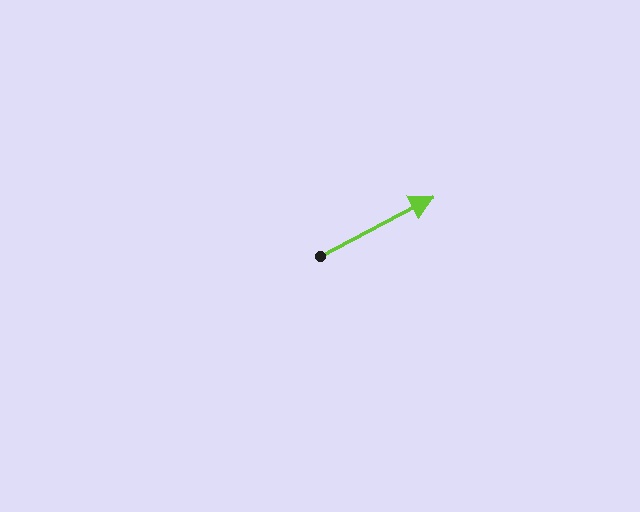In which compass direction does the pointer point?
Northeast.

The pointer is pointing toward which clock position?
Roughly 2 o'clock.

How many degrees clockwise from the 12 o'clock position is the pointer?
Approximately 62 degrees.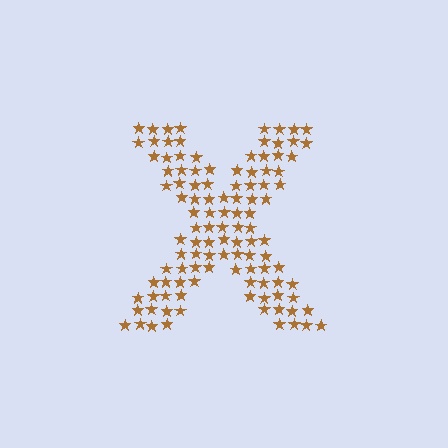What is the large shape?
The large shape is the letter X.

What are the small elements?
The small elements are stars.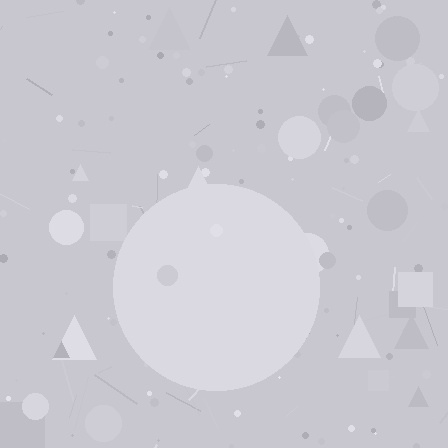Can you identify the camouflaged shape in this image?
The camouflaged shape is a circle.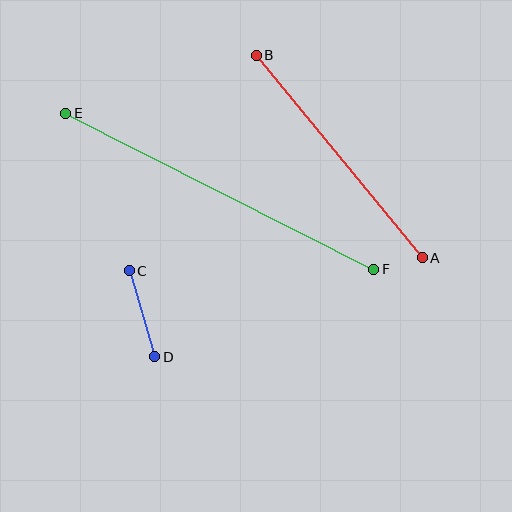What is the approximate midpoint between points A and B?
The midpoint is at approximately (339, 157) pixels.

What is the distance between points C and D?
The distance is approximately 90 pixels.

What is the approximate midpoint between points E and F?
The midpoint is at approximately (220, 191) pixels.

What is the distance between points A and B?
The distance is approximately 262 pixels.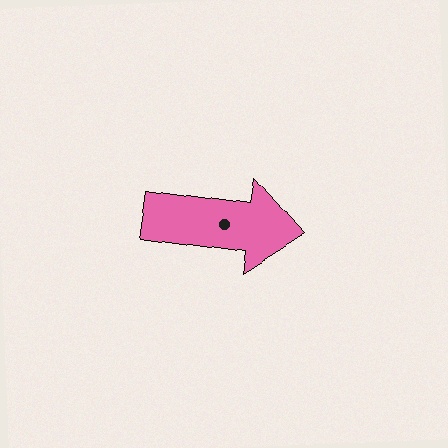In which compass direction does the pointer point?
East.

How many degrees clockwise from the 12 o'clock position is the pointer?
Approximately 98 degrees.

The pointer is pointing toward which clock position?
Roughly 3 o'clock.